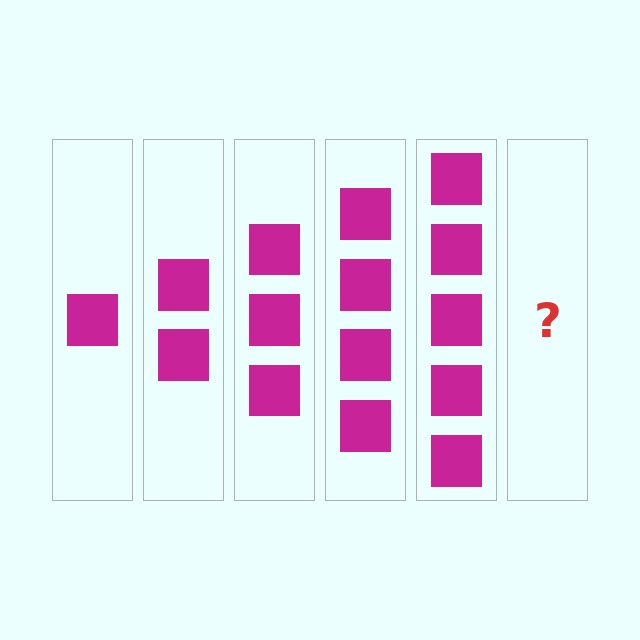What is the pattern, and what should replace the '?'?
The pattern is that each step adds one more square. The '?' should be 6 squares.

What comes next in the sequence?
The next element should be 6 squares.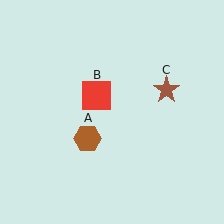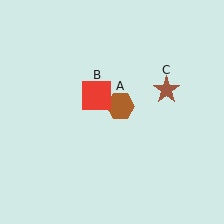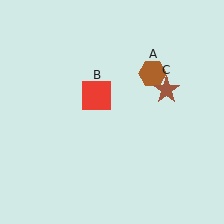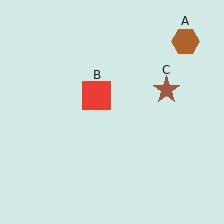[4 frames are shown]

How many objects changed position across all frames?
1 object changed position: brown hexagon (object A).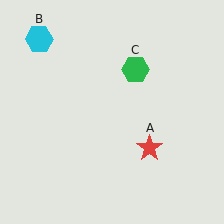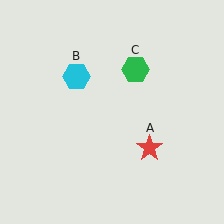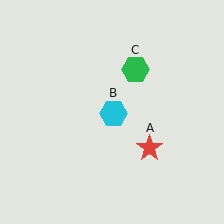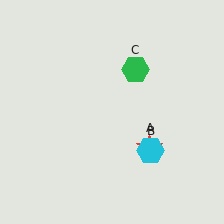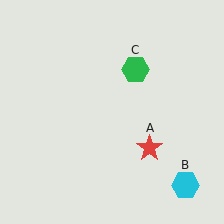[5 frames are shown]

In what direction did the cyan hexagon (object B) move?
The cyan hexagon (object B) moved down and to the right.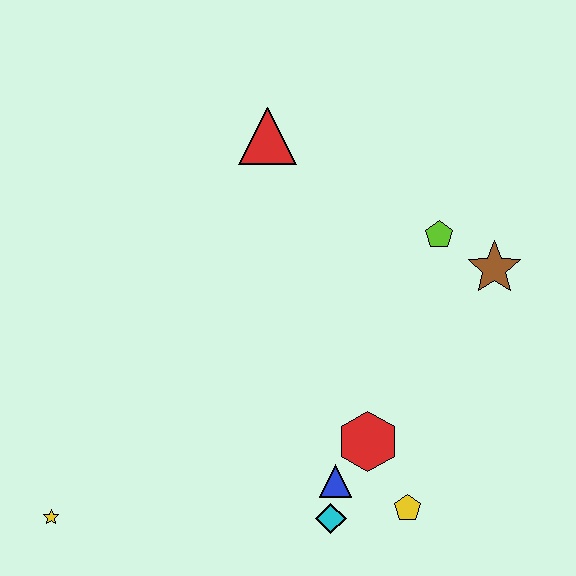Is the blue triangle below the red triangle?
Yes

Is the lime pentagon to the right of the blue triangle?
Yes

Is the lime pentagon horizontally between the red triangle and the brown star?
Yes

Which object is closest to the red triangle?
The lime pentagon is closest to the red triangle.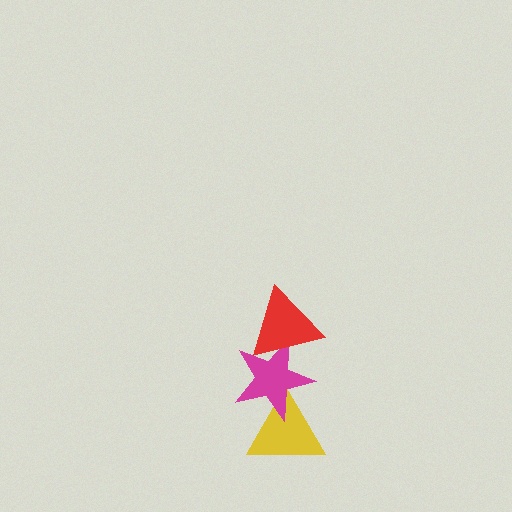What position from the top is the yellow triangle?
The yellow triangle is 3rd from the top.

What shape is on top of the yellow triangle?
The magenta star is on top of the yellow triangle.